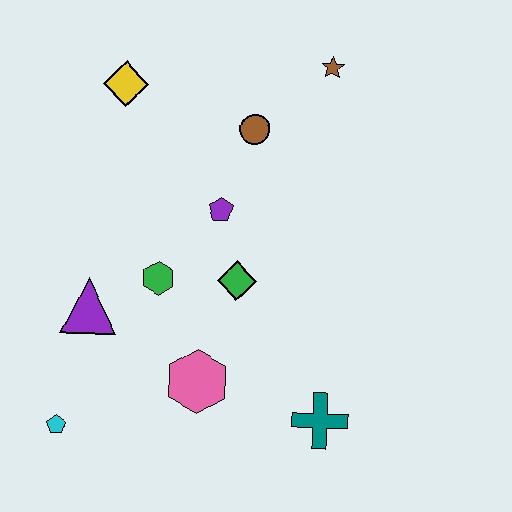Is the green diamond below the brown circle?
Yes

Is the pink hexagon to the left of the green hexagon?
No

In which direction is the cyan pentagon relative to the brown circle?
The cyan pentagon is below the brown circle.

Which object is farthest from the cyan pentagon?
The brown star is farthest from the cyan pentagon.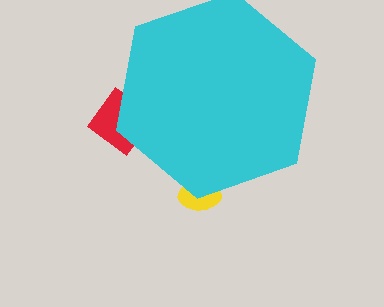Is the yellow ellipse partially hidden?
Yes, the yellow ellipse is partially hidden behind the cyan hexagon.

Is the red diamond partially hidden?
Yes, the red diamond is partially hidden behind the cyan hexagon.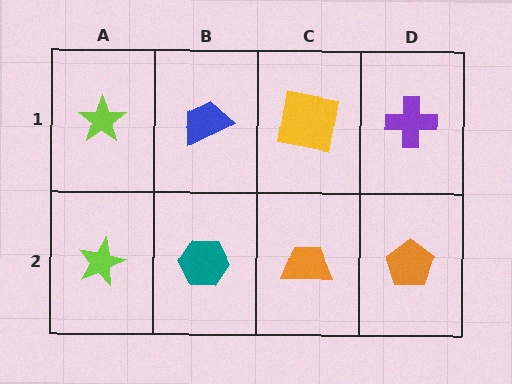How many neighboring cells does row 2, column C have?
3.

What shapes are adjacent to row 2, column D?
A purple cross (row 1, column D), an orange trapezoid (row 2, column C).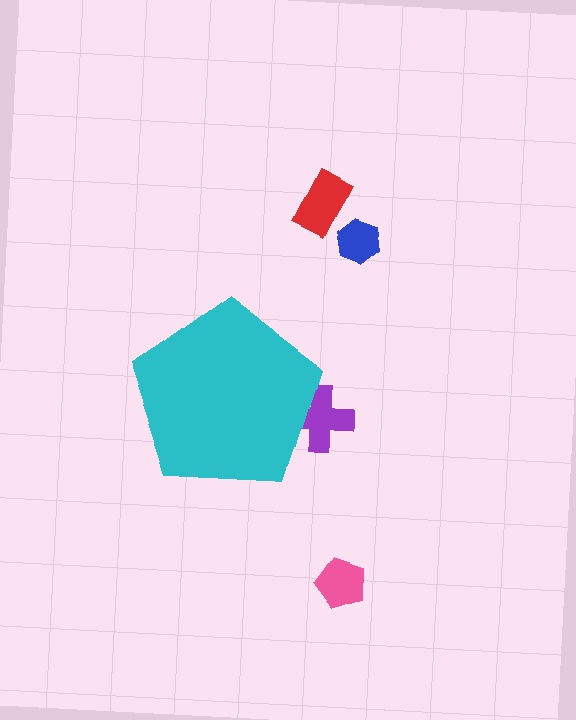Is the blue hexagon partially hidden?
No, the blue hexagon is fully visible.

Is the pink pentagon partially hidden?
No, the pink pentagon is fully visible.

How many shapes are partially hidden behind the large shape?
1 shape is partially hidden.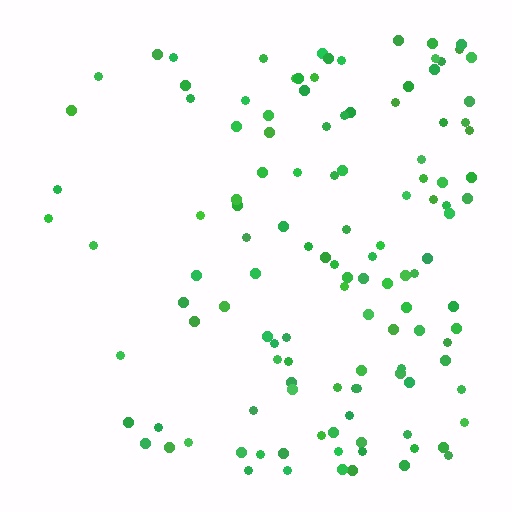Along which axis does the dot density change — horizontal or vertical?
Horizontal.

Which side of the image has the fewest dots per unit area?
The left.